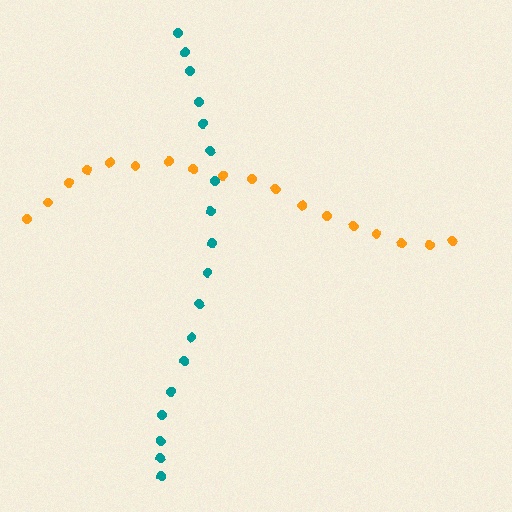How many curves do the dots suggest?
There are 2 distinct paths.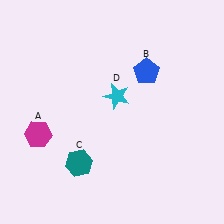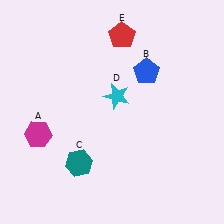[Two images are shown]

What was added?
A red pentagon (E) was added in Image 2.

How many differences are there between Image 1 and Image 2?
There is 1 difference between the two images.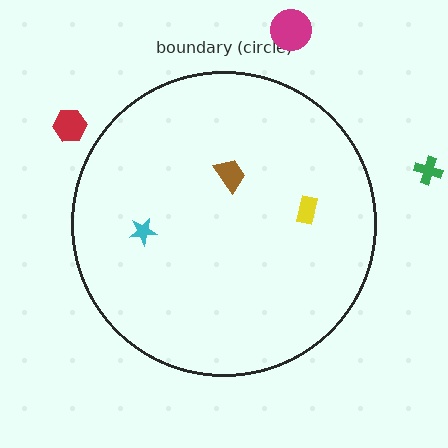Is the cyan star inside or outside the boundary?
Inside.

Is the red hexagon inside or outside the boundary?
Outside.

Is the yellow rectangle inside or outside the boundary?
Inside.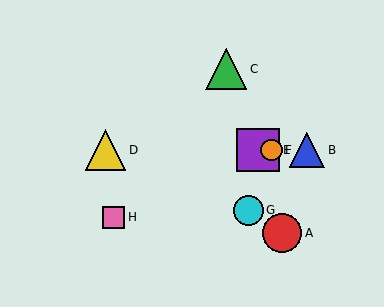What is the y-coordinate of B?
Object B is at y≈150.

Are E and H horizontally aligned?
No, E is at y≈150 and H is at y≈217.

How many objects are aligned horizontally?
4 objects (B, D, E, F) are aligned horizontally.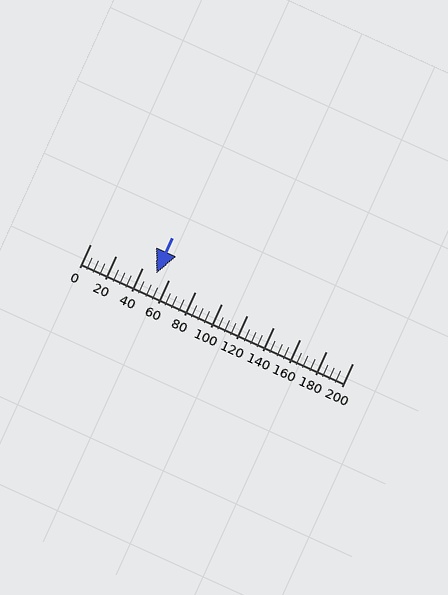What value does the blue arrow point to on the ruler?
The blue arrow points to approximately 50.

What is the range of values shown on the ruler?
The ruler shows values from 0 to 200.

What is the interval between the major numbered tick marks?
The major tick marks are spaced 20 units apart.